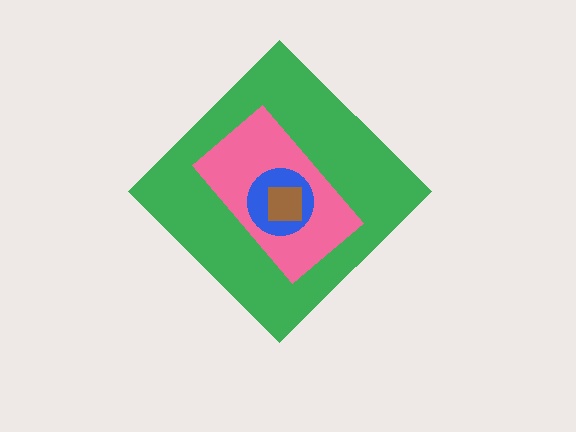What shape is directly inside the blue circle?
The brown square.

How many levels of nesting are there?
4.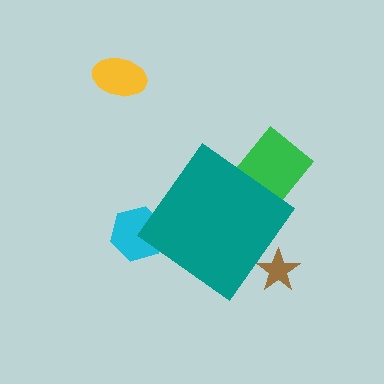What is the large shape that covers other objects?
A teal diamond.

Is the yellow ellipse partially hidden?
No, the yellow ellipse is fully visible.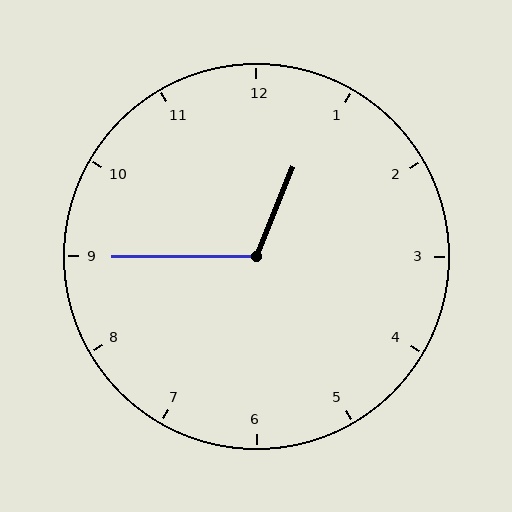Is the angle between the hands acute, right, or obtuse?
It is obtuse.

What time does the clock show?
12:45.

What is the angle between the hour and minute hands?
Approximately 112 degrees.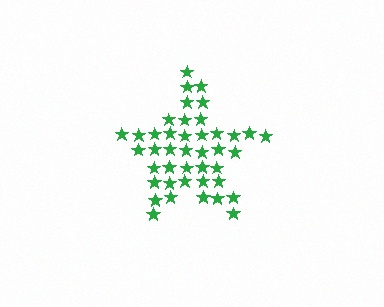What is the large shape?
The large shape is a star.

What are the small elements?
The small elements are stars.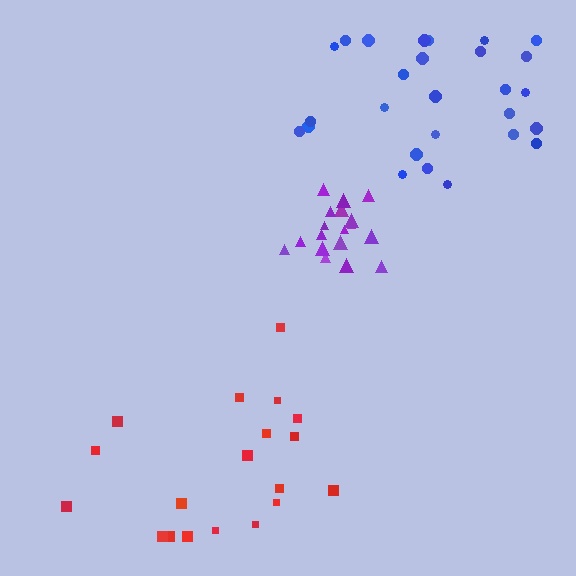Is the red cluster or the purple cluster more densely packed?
Purple.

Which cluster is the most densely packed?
Purple.